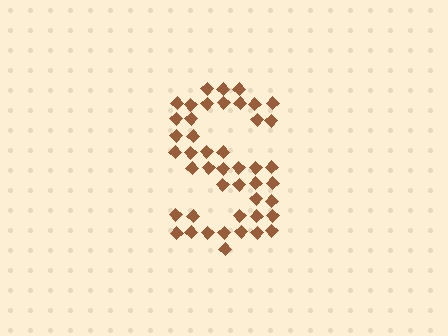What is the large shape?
The large shape is the letter S.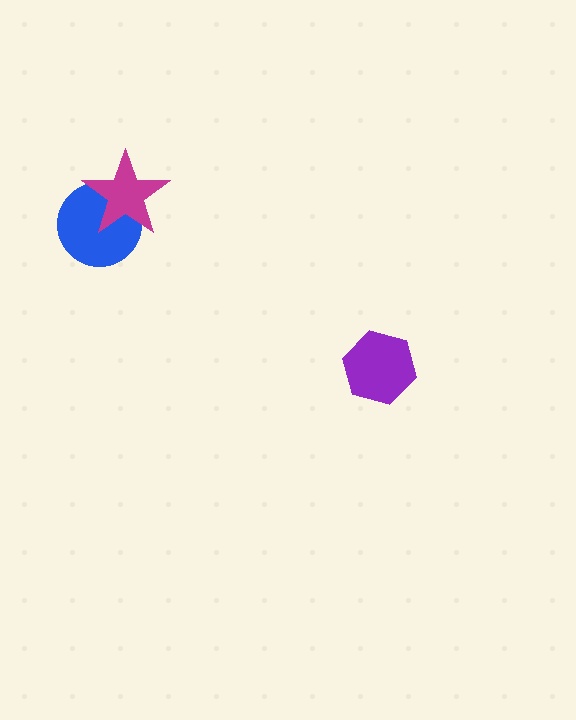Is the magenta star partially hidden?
No, no other shape covers it.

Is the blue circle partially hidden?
Yes, it is partially covered by another shape.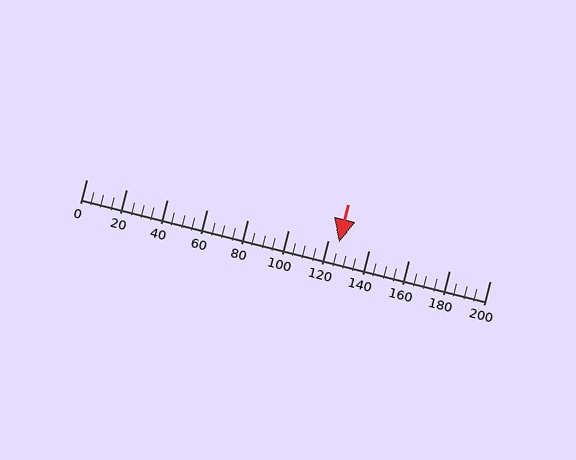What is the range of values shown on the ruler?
The ruler shows values from 0 to 200.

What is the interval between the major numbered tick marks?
The major tick marks are spaced 20 units apart.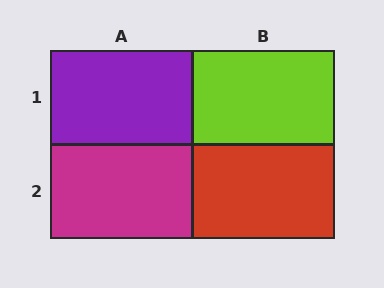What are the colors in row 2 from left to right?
Magenta, red.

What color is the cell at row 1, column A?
Purple.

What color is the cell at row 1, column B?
Lime.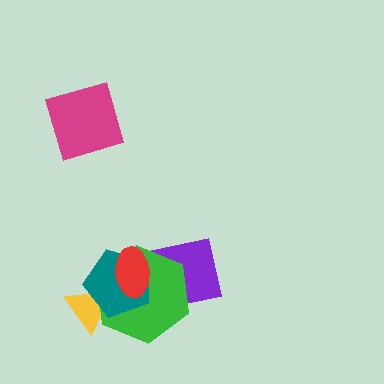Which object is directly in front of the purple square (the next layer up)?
The green hexagon is directly in front of the purple square.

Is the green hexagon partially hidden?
Yes, it is partially covered by another shape.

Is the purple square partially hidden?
Yes, it is partially covered by another shape.